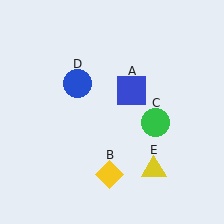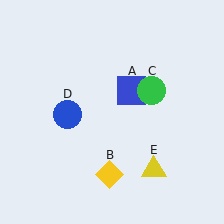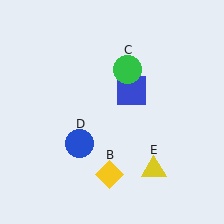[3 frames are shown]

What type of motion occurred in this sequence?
The green circle (object C), blue circle (object D) rotated counterclockwise around the center of the scene.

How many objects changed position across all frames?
2 objects changed position: green circle (object C), blue circle (object D).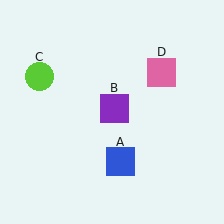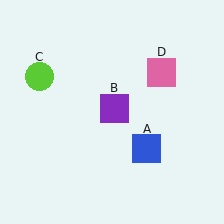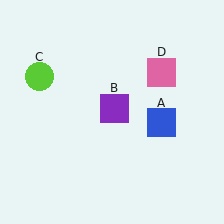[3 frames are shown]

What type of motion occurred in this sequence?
The blue square (object A) rotated counterclockwise around the center of the scene.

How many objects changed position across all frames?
1 object changed position: blue square (object A).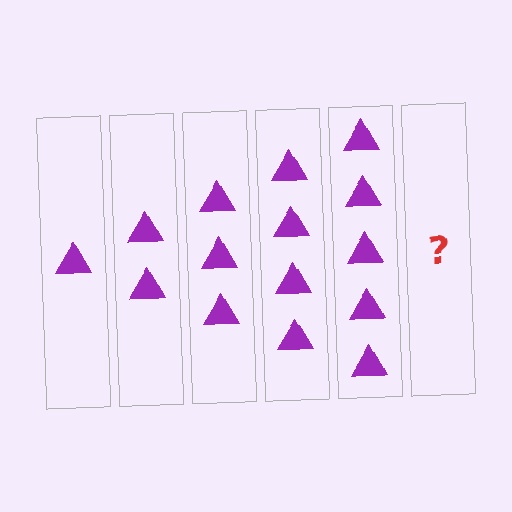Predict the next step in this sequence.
The next step is 6 triangles.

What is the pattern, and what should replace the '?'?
The pattern is that each step adds one more triangle. The '?' should be 6 triangles.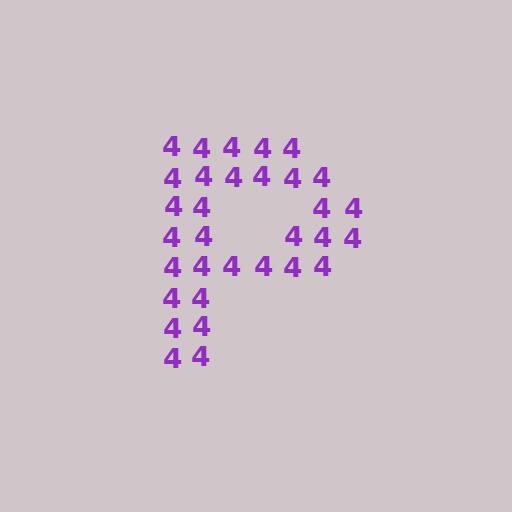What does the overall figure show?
The overall figure shows the letter P.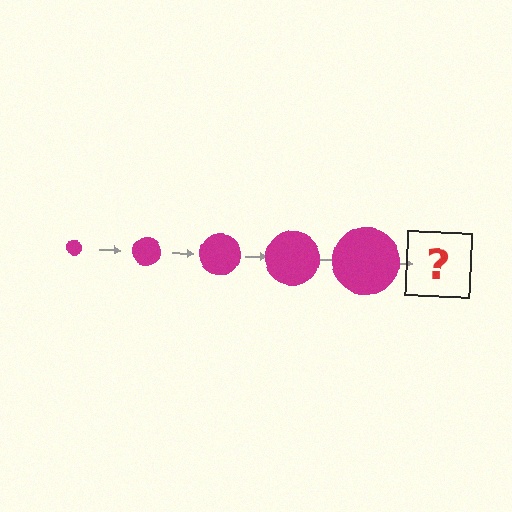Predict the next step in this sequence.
The next step is a magenta circle, larger than the previous one.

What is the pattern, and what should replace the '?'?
The pattern is that the circle gets progressively larger each step. The '?' should be a magenta circle, larger than the previous one.